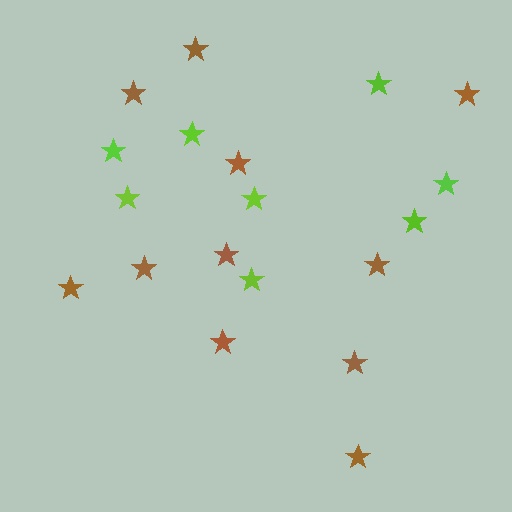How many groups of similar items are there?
There are 2 groups: one group of brown stars (11) and one group of lime stars (8).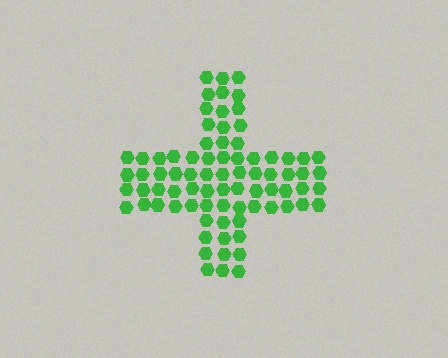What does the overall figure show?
The overall figure shows a cross.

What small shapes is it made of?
It is made of small hexagons.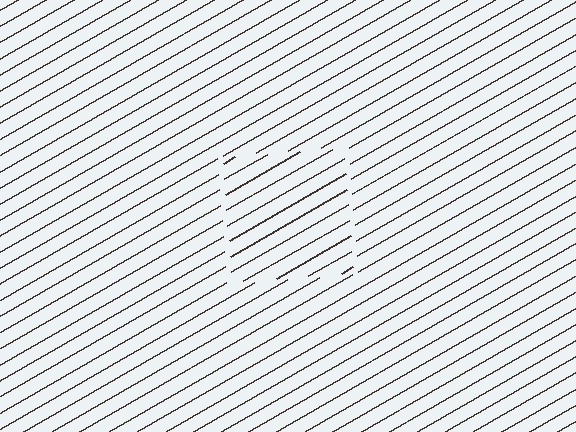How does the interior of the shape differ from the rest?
The interior of the shape contains the same grating, shifted by half a period — the contour is defined by the phase discontinuity where line-ends from the inner and outer gratings abut.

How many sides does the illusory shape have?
4 sides — the line-ends trace a square.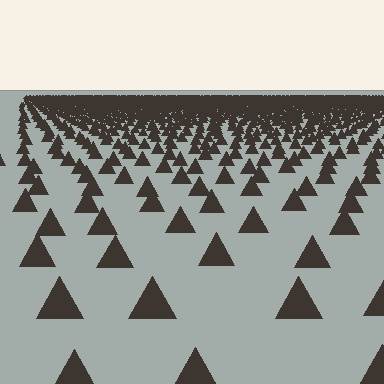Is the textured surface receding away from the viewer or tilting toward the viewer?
The surface is receding away from the viewer. Texture elements get smaller and denser toward the top.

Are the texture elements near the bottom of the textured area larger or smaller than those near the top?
Larger. Near the bottom, elements are closer to the viewer and appear at a bigger on-screen size.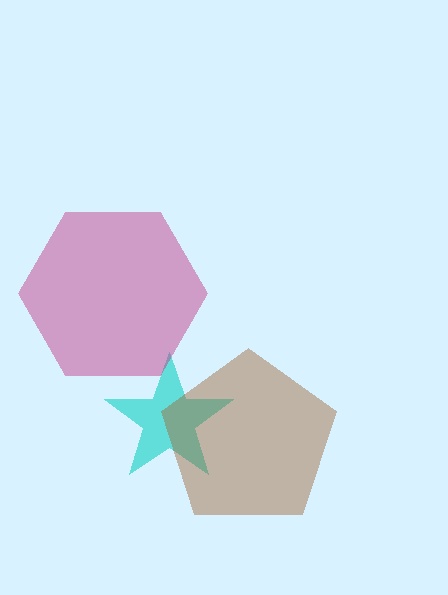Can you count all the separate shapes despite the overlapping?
Yes, there are 3 separate shapes.